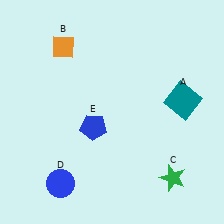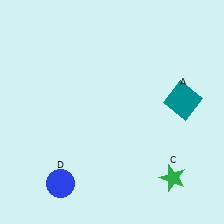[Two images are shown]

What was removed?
The blue pentagon (E), the orange diamond (B) were removed in Image 2.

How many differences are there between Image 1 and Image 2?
There are 2 differences between the two images.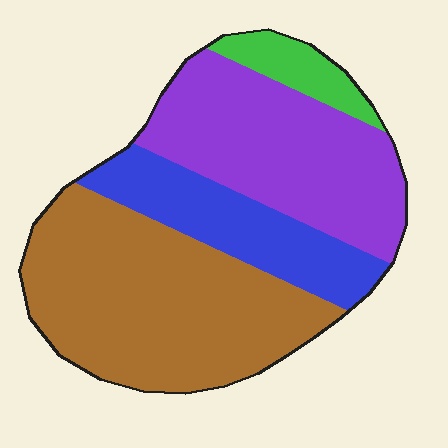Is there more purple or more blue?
Purple.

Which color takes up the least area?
Green, at roughly 5%.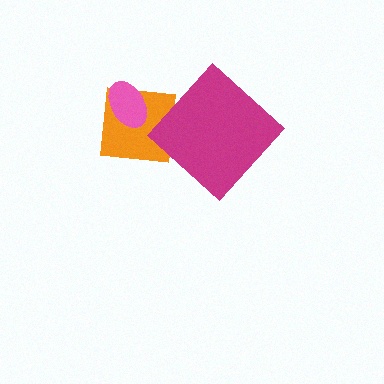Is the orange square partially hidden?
Yes, it is partially covered by another shape.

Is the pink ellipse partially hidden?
No, no other shape covers it.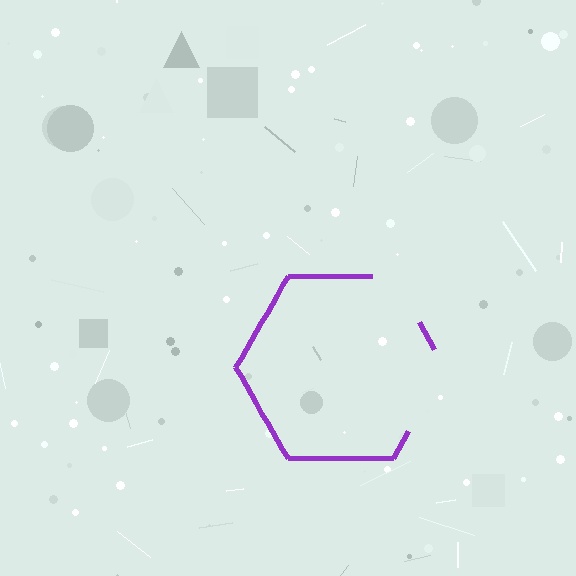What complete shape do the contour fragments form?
The contour fragments form a hexagon.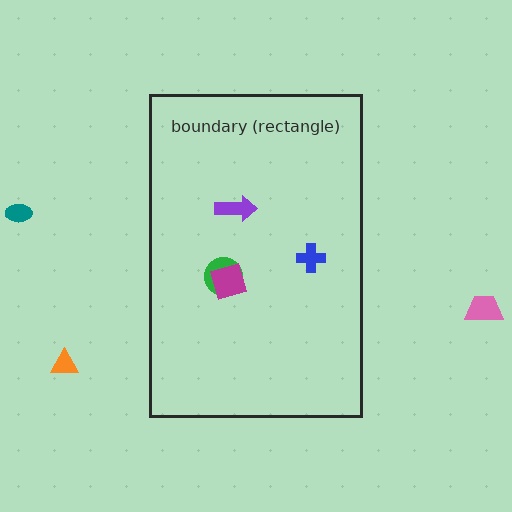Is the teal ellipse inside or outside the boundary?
Outside.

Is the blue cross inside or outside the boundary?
Inside.